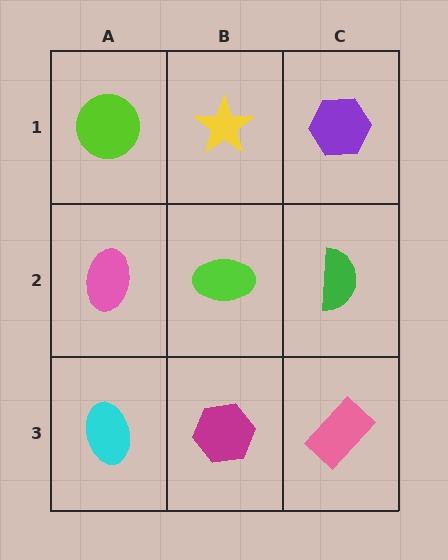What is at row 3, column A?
A cyan ellipse.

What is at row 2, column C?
A green semicircle.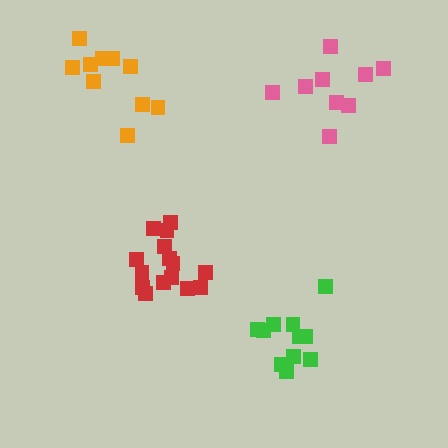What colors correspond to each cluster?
The clusters are colored: red, orange, green, pink.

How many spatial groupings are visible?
There are 4 spatial groupings.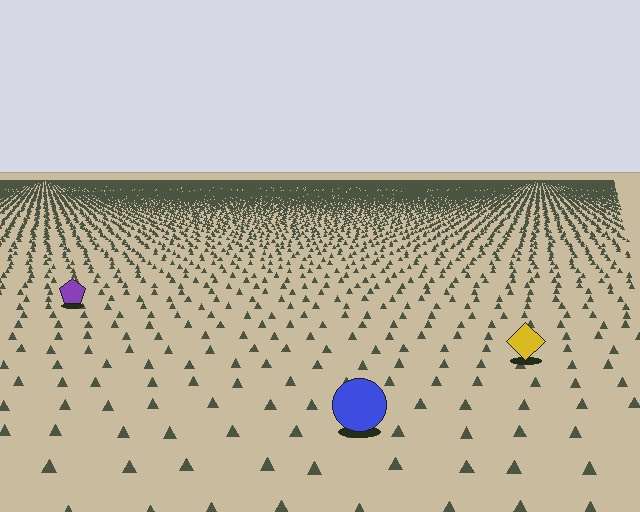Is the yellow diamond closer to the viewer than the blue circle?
No. The blue circle is closer — you can tell from the texture gradient: the ground texture is coarser near it.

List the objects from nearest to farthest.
From nearest to farthest: the blue circle, the yellow diamond, the purple pentagon.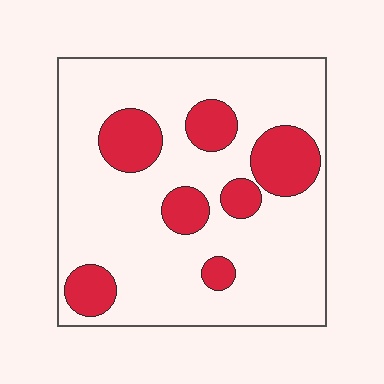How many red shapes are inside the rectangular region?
7.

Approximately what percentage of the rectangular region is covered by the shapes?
Approximately 20%.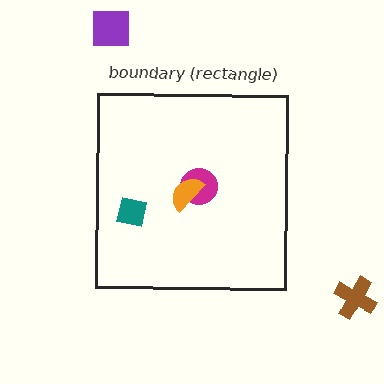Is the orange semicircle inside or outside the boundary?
Inside.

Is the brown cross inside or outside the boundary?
Outside.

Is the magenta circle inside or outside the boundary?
Inside.